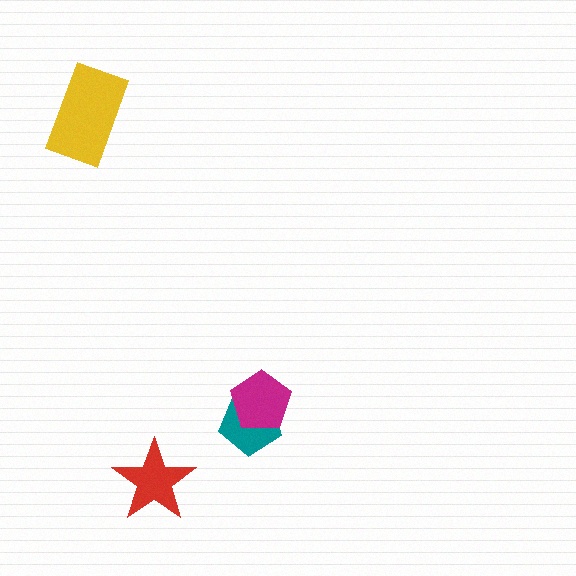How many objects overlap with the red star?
0 objects overlap with the red star.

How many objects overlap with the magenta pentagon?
1 object overlaps with the magenta pentagon.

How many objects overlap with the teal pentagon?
1 object overlaps with the teal pentagon.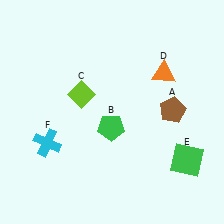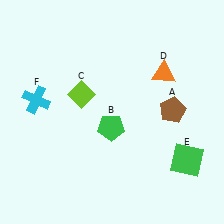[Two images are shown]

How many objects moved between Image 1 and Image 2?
1 object moved between the two images.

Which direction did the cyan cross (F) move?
The cyan cross (F) moved up.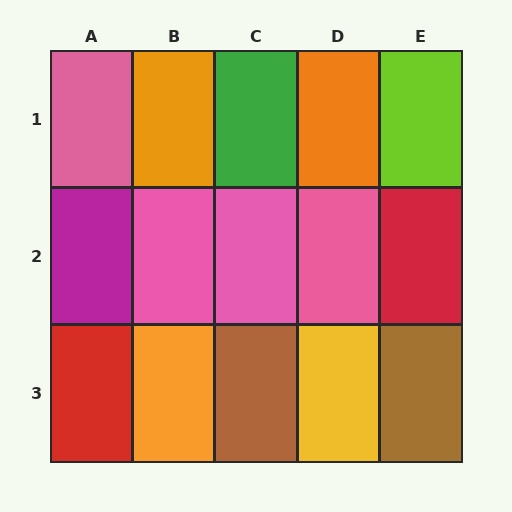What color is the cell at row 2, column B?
Pink.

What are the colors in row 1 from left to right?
Pink, orange, green, orange, lime.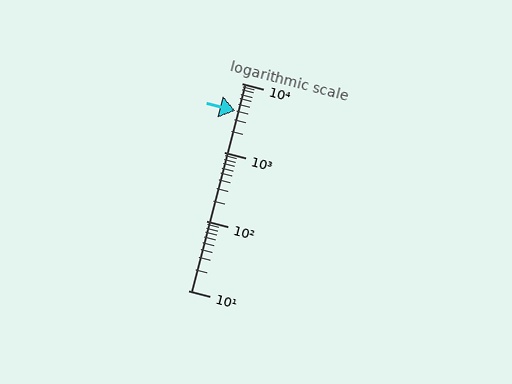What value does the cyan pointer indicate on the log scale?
The pointer indicates approximately 4000.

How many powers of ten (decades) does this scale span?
The scale spans 3 decades, from 10 to 10000.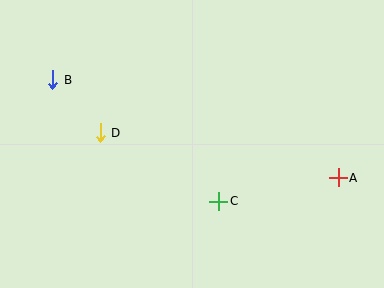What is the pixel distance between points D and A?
The distance between D and A is 242 pixels.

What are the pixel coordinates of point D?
Point D is at (100, 133).